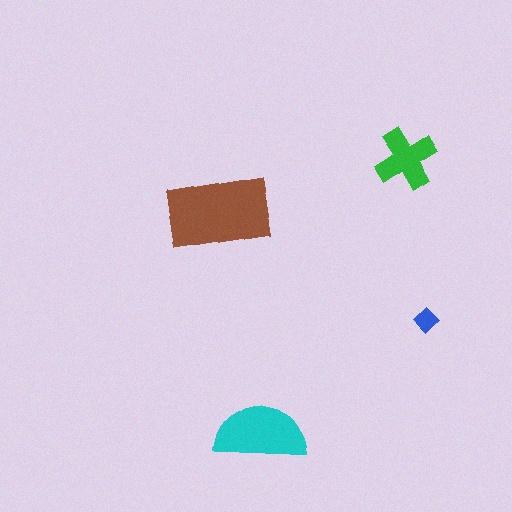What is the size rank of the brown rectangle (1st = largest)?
1st.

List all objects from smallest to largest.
The blue diamond, the green cross, the cyan semicircle, the brown rectangle.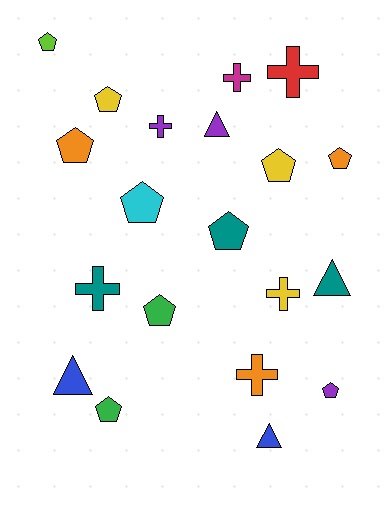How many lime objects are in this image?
There is 1 lime object.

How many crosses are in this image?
There are 6 crosses.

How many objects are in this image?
There are 20 objects.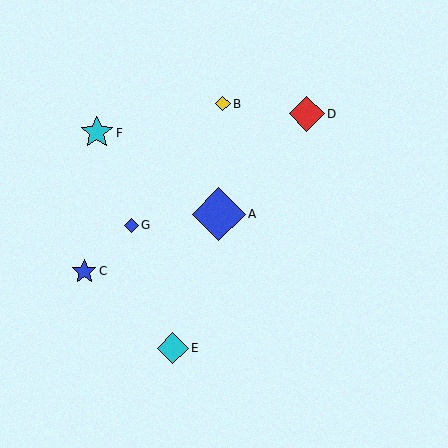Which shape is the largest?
The blue diamond (labeled A) is the largest.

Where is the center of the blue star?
The center of the blue star is at (84, 271).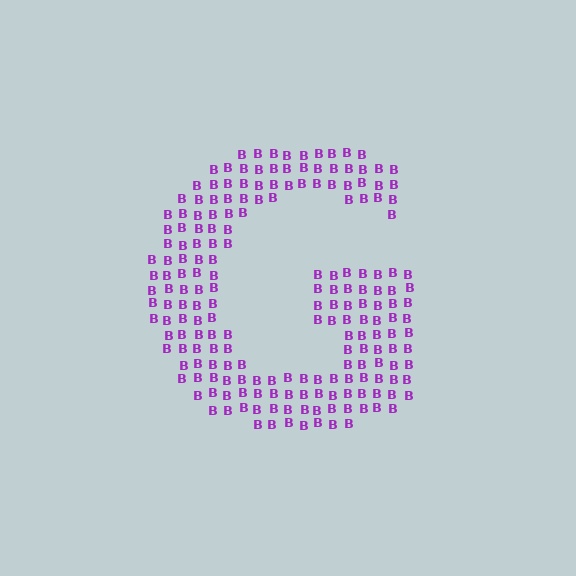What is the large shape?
The large shape is the letter G.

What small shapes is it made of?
It is made of small letter B's.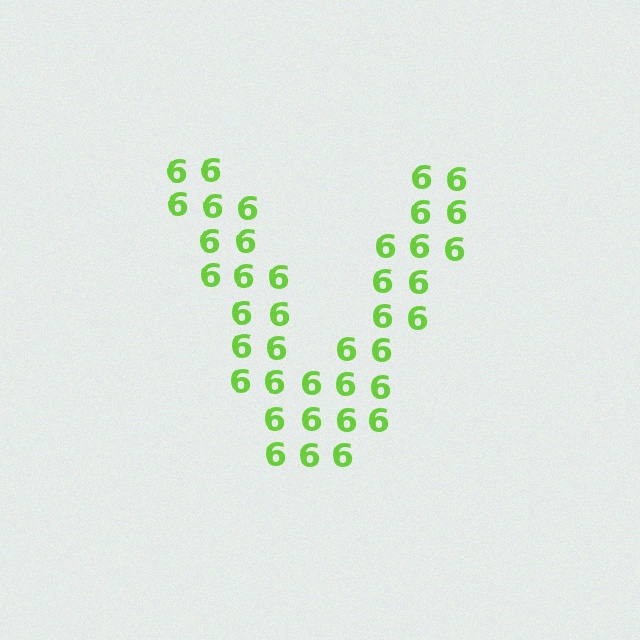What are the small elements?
The small elements are digit 6's.